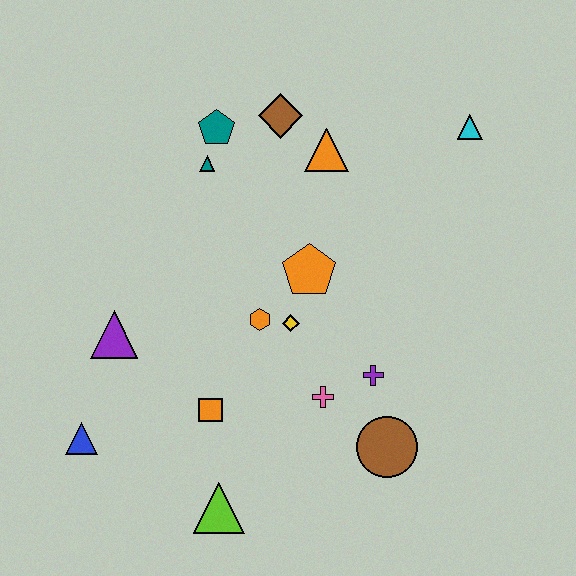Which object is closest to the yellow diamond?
The orange hexagon is closest to the yellow diamond.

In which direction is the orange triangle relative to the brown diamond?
The orange triangle is to the right of the brown diamond.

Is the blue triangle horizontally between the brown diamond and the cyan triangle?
No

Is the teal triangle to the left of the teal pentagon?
Yes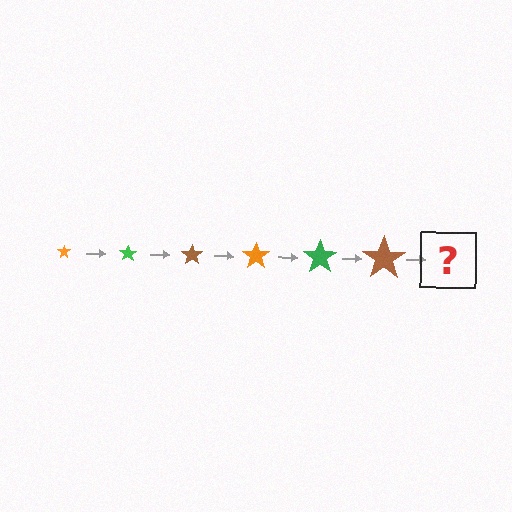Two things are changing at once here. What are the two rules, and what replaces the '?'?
The two rules are that the star grows larger each step and the color cycles through orange, green, and brown. The '?' should be an orange star, larger than the previous one.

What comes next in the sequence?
The next element should be an orange star, larger than the previous one.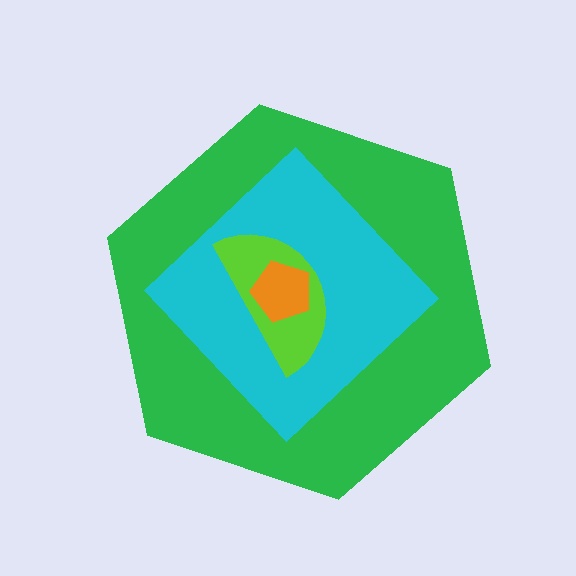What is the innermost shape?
The orange pentagon.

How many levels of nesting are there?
4.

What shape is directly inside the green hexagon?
The cyan diamond.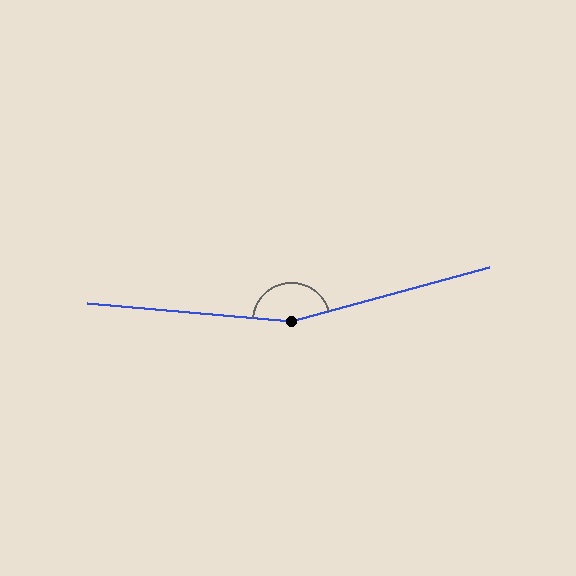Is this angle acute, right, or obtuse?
It is obtuse.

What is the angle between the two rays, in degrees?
Approximately 160 degrees.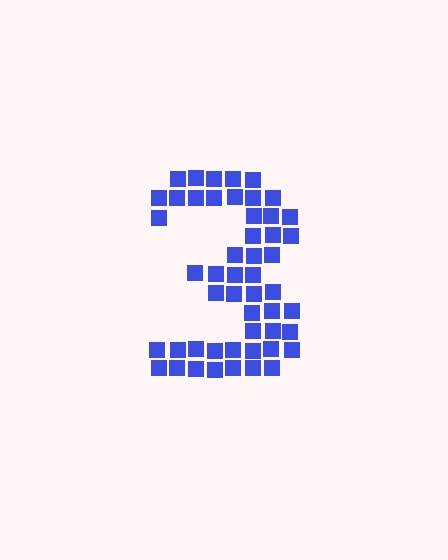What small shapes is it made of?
It is made of small squares.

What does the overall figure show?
The overall figure shows the digit 3.